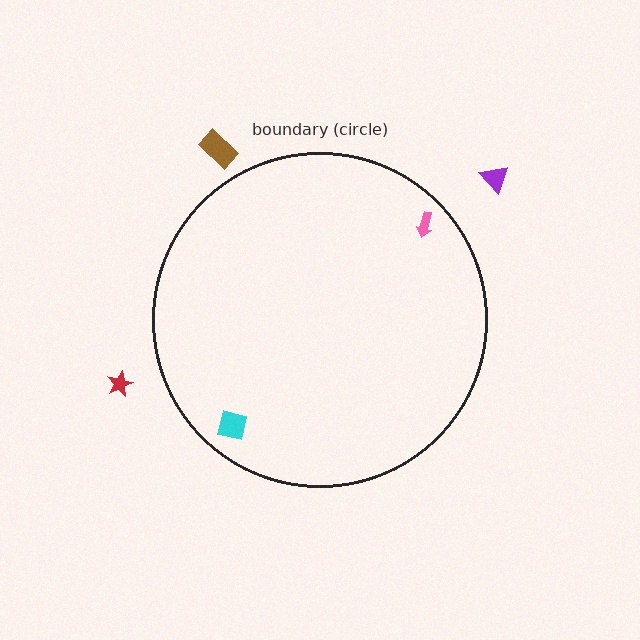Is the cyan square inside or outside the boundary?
Inside.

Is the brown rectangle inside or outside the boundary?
Outside.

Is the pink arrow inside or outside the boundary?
Inside.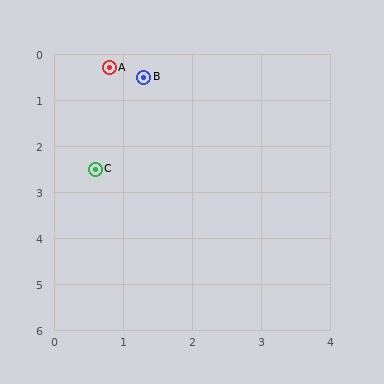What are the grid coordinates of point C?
Point C is at approximately (0.6, 2.5).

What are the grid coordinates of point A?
Point A is at approximately (0.8, 0.3).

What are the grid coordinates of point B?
Point B is at approximately (1.3, 0.5).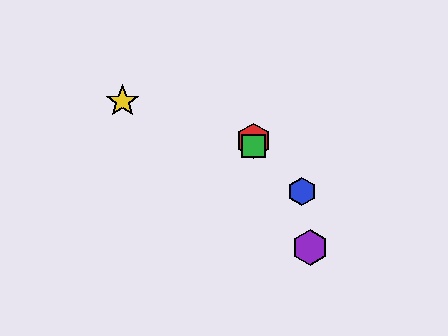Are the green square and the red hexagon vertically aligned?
Yes, both are at x≈253.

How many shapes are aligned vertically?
2 shapes (the red hexagon, the green square) are aligned vertically.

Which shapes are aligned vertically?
The red hexagon, the green square are aligned vertically.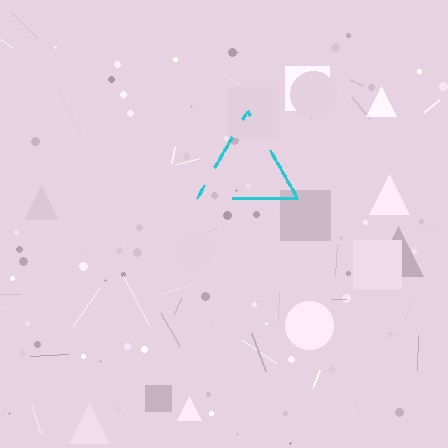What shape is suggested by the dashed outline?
The dashed outline suggests a triangle.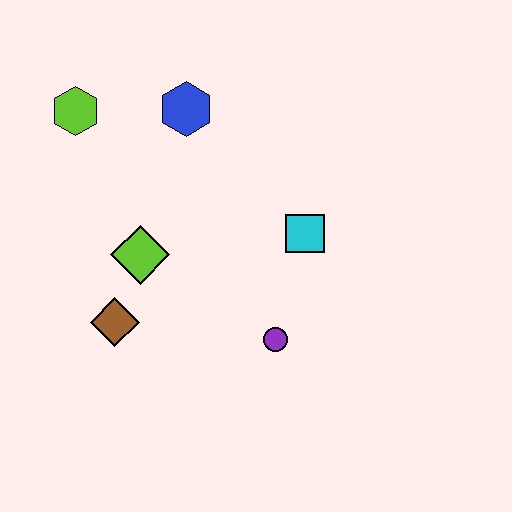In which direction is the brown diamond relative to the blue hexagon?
The brown diamond is below the blue hexagon.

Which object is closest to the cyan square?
The purple circle is closest to the cyan square.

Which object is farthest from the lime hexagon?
The purple circle is farthest from the lime hexagon.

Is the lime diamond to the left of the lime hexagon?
No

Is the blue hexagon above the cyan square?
Yes